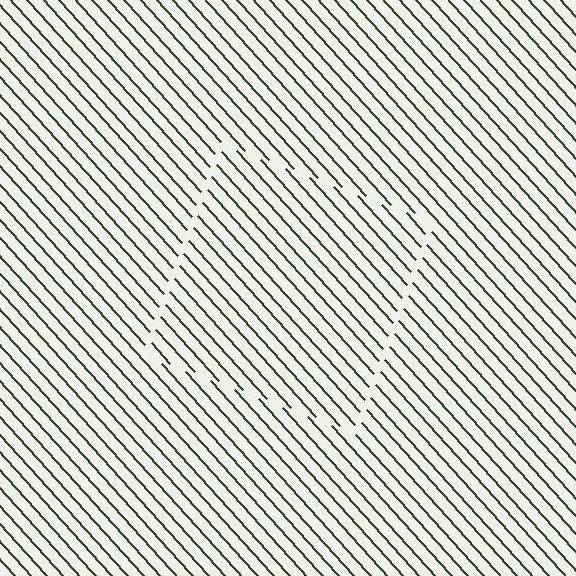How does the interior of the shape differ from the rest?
The interior of the shape contains the same grating, shifted by half a period — the contour is defined by the phase discontinuity where line-ends from the inner and outer gratings abut.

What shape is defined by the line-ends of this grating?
An illusory square. The interior of the shape contains the same grating, shifted by half a period — the contour is defined by the phase discontinuity where line-ends from the inner and outer gratings abut.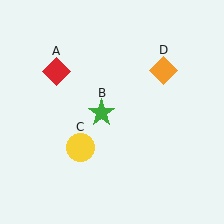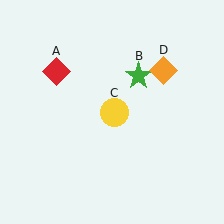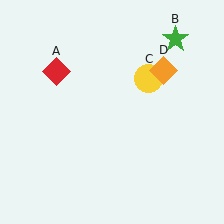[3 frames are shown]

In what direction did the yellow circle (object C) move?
The yellow circle (object C) moved up and to the right.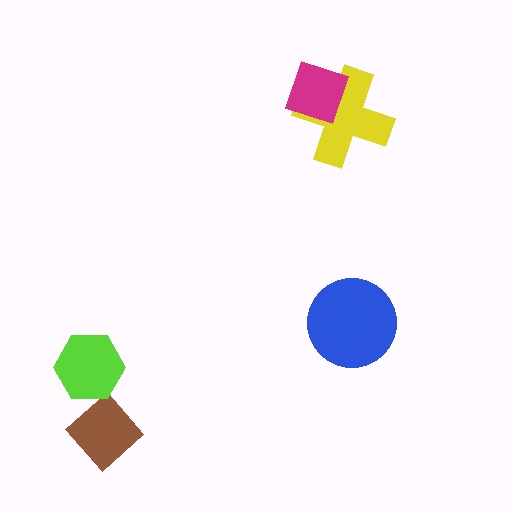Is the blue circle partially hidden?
No, no other shape covers it.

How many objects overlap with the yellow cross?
1 object overlaps with the yellow cross.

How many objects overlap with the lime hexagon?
1 object overlaps with the lime hexagon.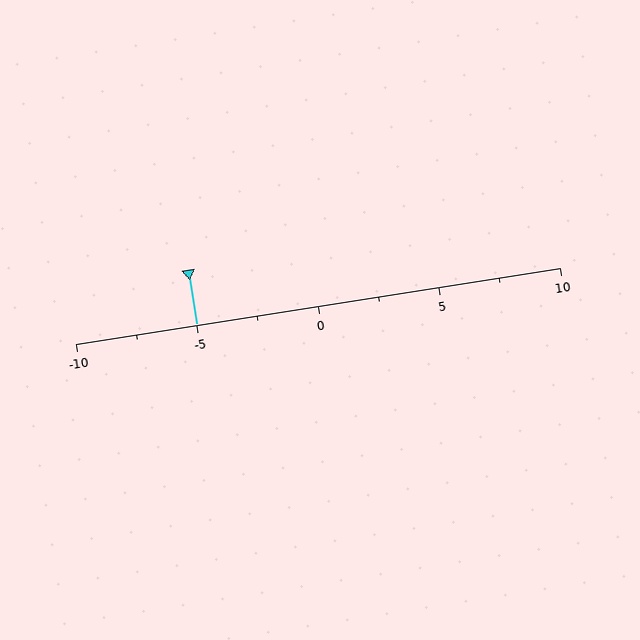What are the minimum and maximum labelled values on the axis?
The axis runs from -10 to 10.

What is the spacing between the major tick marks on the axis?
The major ticks are spaced 5 apart.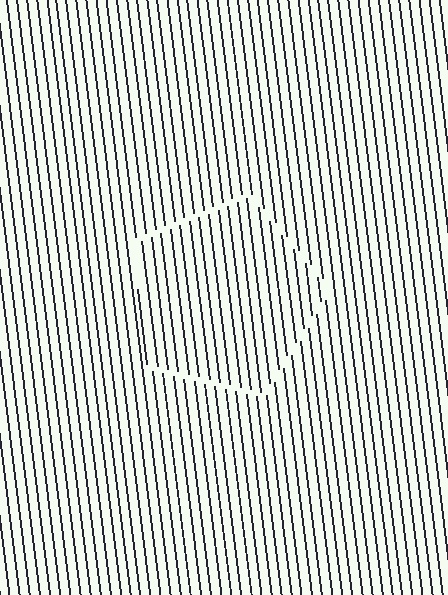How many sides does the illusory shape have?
5 sides — the line-ends trace a pentagon.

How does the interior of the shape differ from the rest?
The interior of the shape contains the same grating, shifted by half a period — the contour is defined by the phase discontinuity where line-ends from the inner and outer gratings abut.